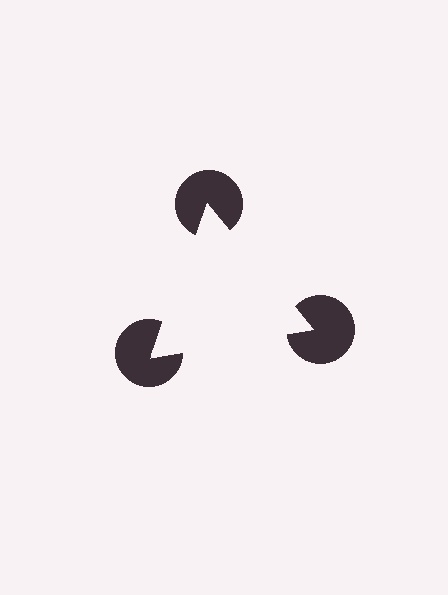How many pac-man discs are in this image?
There are 3 — one at each vertex of the illusory triangle.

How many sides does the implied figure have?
3 sides.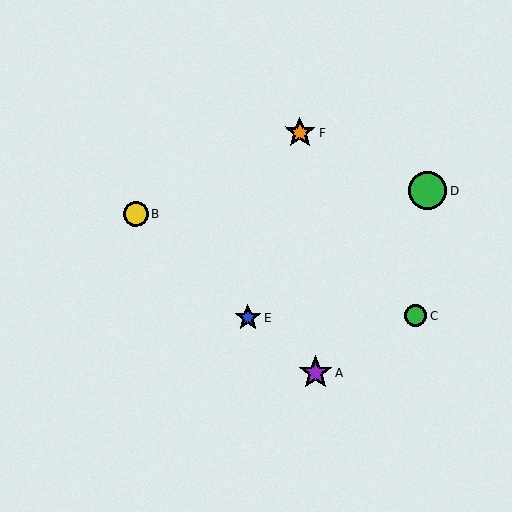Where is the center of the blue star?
The center of the blue star is at (248, 317).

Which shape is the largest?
The green circle (labeled D) is the largest.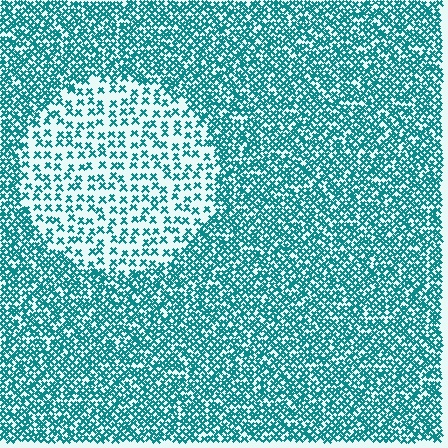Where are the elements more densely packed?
The elements are more densely packed outside the circle boundary.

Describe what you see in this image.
The image contains small teal elements arranged at two different densities. A circle-shaped region is visible where the elements are less densely packed than the surrounding area.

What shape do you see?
I see a circle.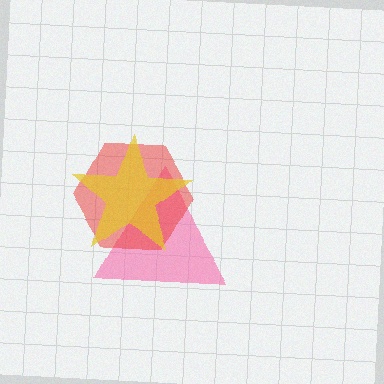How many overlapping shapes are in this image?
There are 3 overlapping shapes in the image.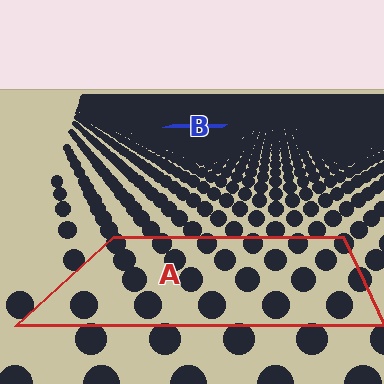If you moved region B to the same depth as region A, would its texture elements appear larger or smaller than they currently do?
They would appear larger. At a closer depth, the same texture elements are projected at a bigger on-screen size.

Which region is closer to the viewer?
Region A is closer. The texture elements there are larger and more spread out.